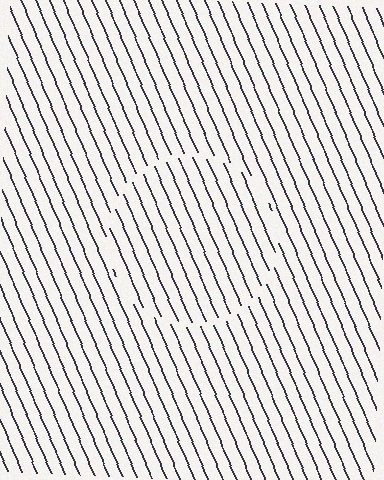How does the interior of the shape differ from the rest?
The interior of the shape contains the same grating, shifted by half a period — the contour is defined by the phase discontinuity where line-ends from the inner and outer gratings abut.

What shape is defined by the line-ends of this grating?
An illusory circle. The interior of the shape contains the same grating, shifted by half a period — the contour is defined by the phase discontinuity where line-ends from the inner and outer gratings abut.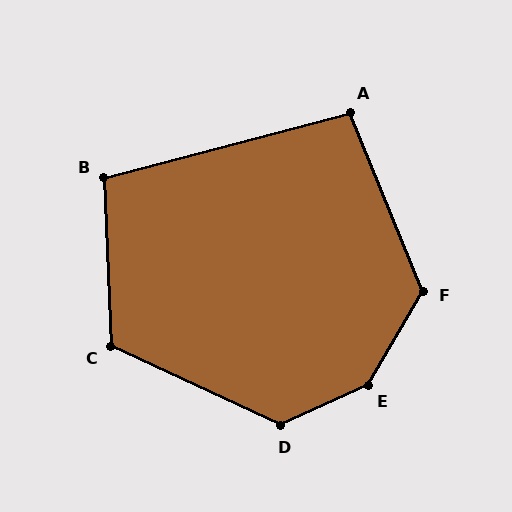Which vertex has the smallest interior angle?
A, at approximately 98 degrees.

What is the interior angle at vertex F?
Approximately 127 degrees (obtuse).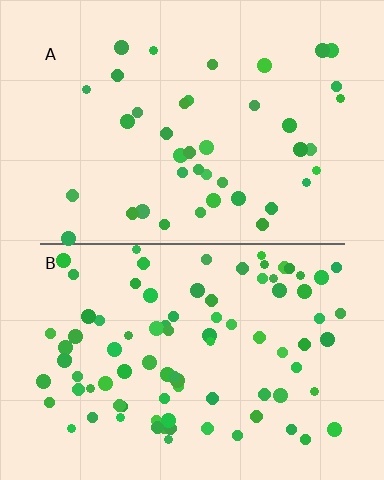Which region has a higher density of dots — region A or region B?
B (the bottom).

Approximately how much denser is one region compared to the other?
Approximately 2.1× — region B over region A.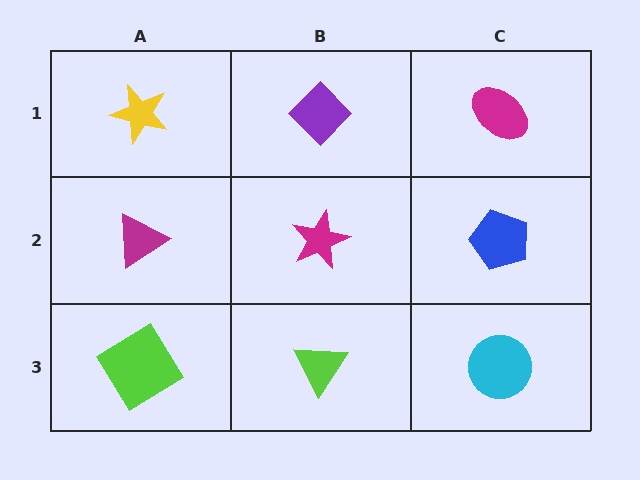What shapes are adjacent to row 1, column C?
A blue pentagon (row 2, column C), a purple diamond (row 1, column B).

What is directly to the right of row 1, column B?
A magenta ellipse.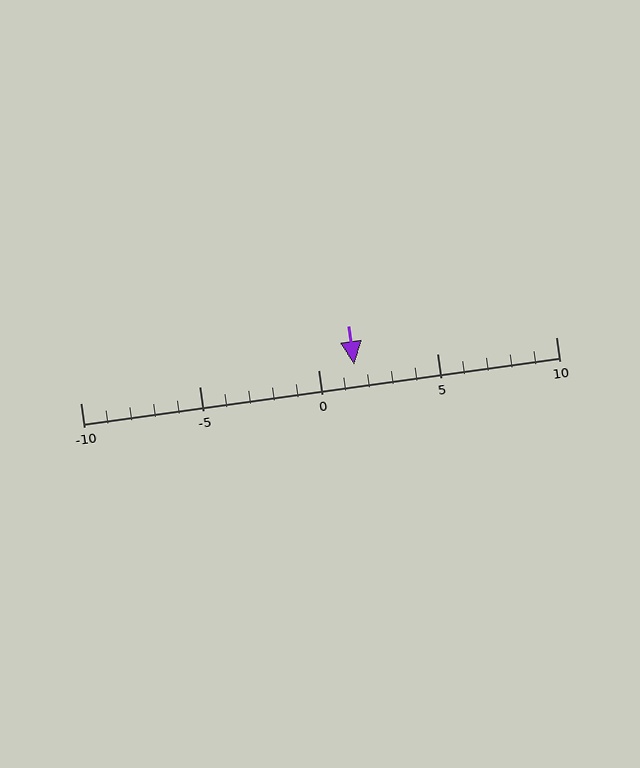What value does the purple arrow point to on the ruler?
The purple arrow points to approximately 2.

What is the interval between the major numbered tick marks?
The major tick marks are spaced 5 units apart.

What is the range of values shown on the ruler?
The ruler shows values from -10 to 10.